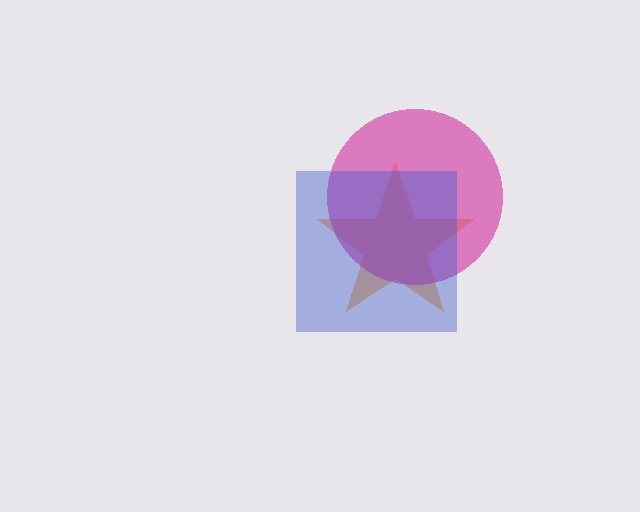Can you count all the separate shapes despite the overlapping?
Yes, there are 3 separate shapes.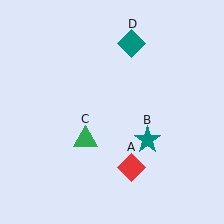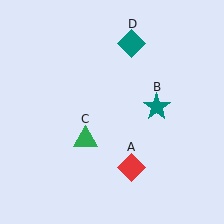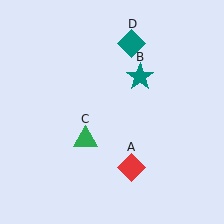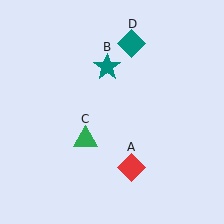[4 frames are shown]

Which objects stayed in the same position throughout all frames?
Red diamond (object A) and green triangle (object C) and teal diamond (object D) remained stationary.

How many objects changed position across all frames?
1 object changed position: teal star (object B).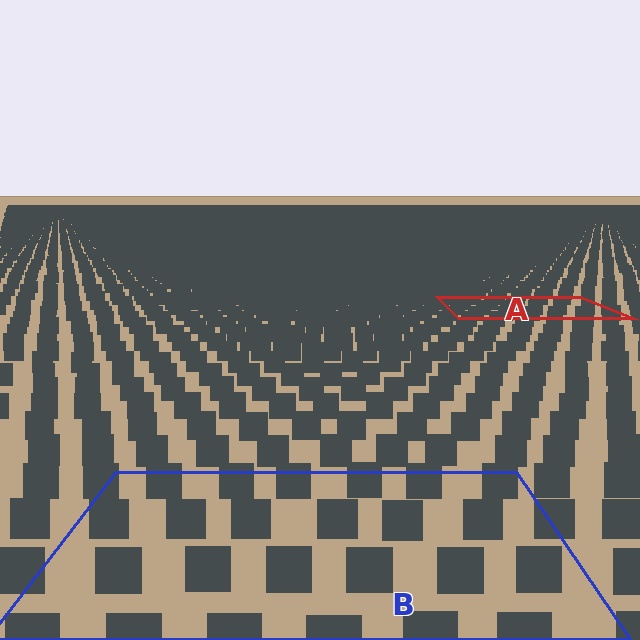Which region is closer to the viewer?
Region B is closer. The texture elements there are larger and more spread out.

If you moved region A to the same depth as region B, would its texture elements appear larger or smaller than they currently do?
They would appear larger. At a closer depth, the same texture elements are projected at a bigger on-screen size.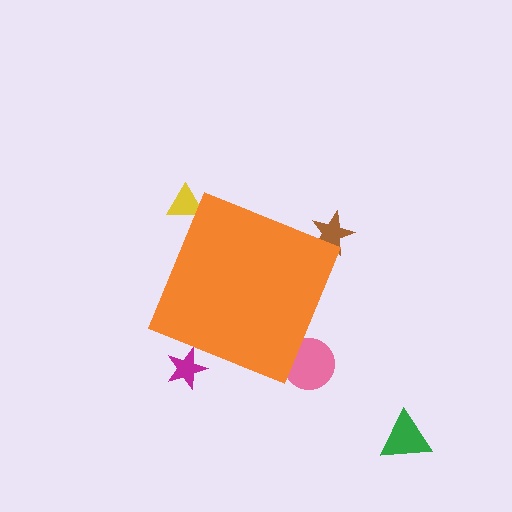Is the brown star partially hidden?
Yes, the brown star is partially hidden behind the orange diamond.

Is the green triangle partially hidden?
No, the green triangle is fully visible.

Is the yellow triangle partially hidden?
Yes, the yellow triangle is partially hidden behind the orange diamond.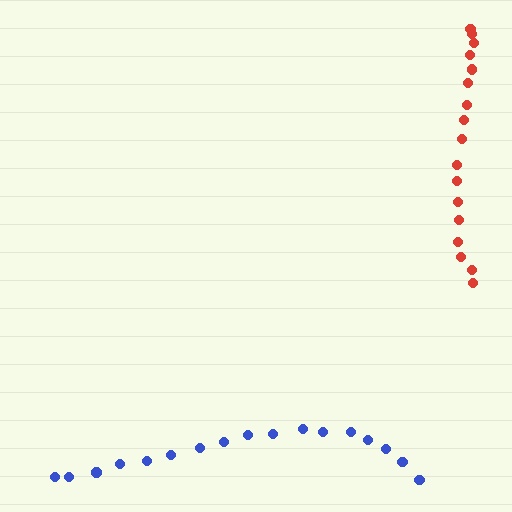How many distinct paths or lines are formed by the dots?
There are 2 distinct paths.